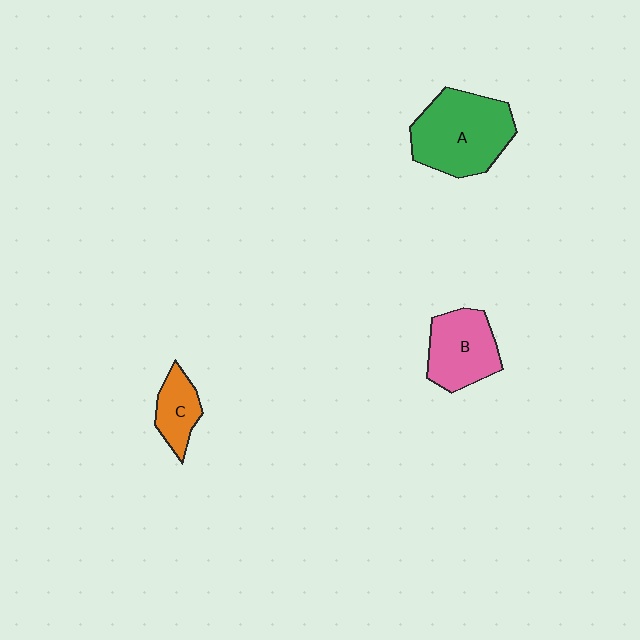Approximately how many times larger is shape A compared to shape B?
Approximately 1.5 times.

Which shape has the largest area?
Shape A (green).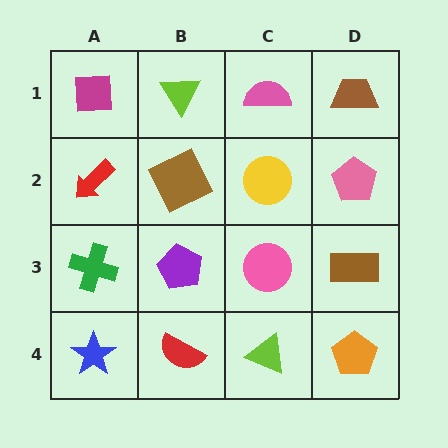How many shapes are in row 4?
4 shapes.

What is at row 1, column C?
A pink semicircle.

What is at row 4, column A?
A blue star.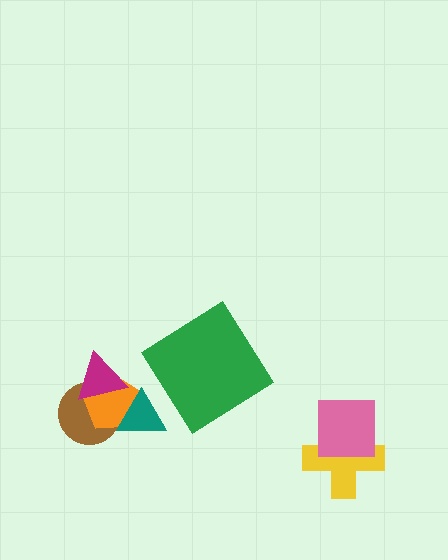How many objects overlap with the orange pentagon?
3 objects overlap with the orange pentagon.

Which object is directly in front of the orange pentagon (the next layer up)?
The teal triangle is directly in front of the orange pentagon.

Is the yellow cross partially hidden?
Yes, it is partially covered by another shape.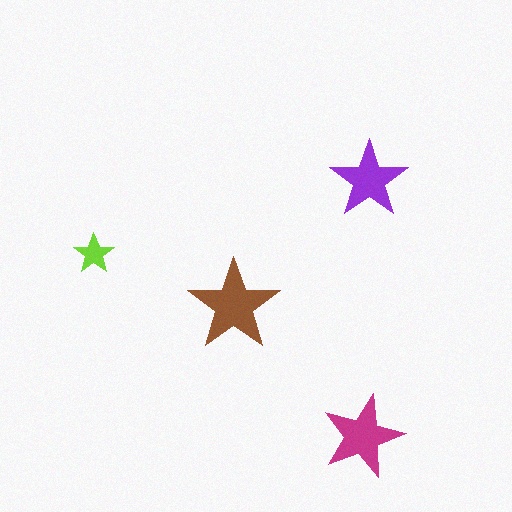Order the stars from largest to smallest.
the brown one, the magenta one, the purple one, the lime one.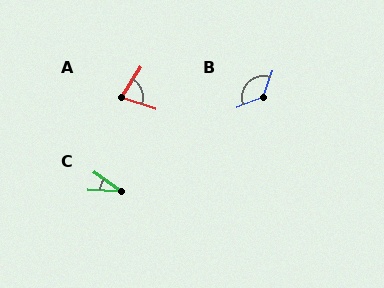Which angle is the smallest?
C, at approximately 32 degrees.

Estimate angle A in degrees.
Approximately 76 degrees.